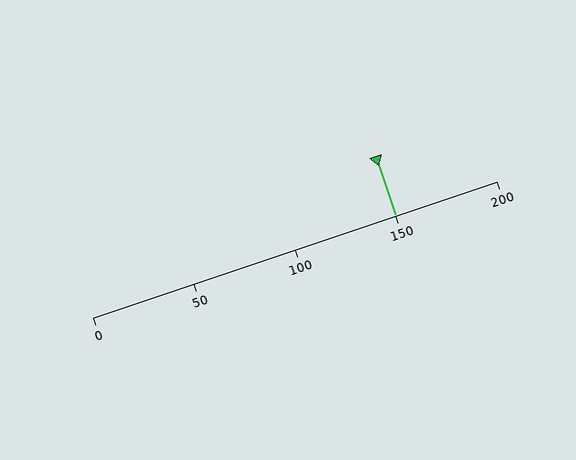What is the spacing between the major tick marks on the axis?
The major ticks are spaced 50 apart.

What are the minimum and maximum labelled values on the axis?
The axis runs from 0 to 200.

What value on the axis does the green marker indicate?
The marker indicates approximately 150.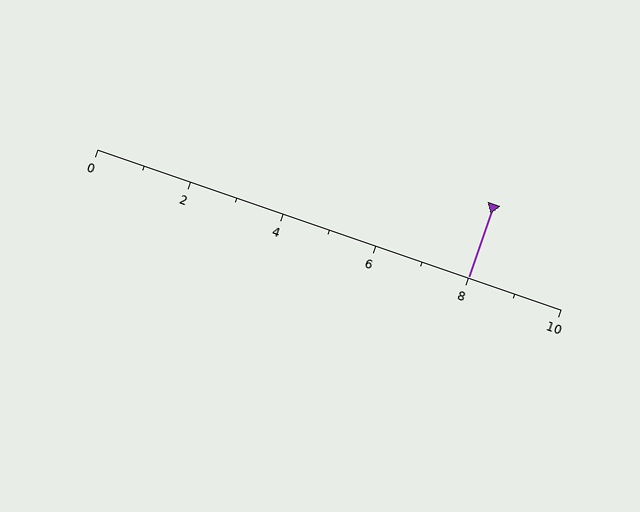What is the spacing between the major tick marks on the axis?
The major ticks are spaced 2 apart.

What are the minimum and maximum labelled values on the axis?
The axis runs from 0 to 10.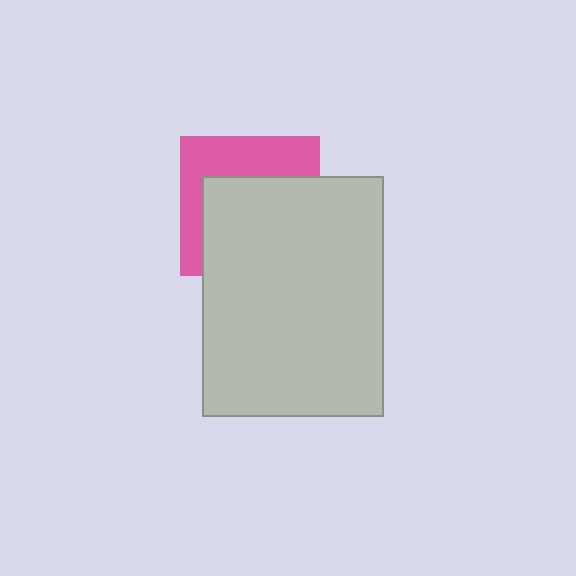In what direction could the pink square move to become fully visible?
The pink square could move up. That would shift it out from behind the light gray rectangle entirely.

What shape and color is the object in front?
The object in front is a light gray rectangle.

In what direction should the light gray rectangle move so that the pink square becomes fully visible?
The light gray rectangle should move down. That is the shortest direction to clear the overlap and leave the pink square fully visible.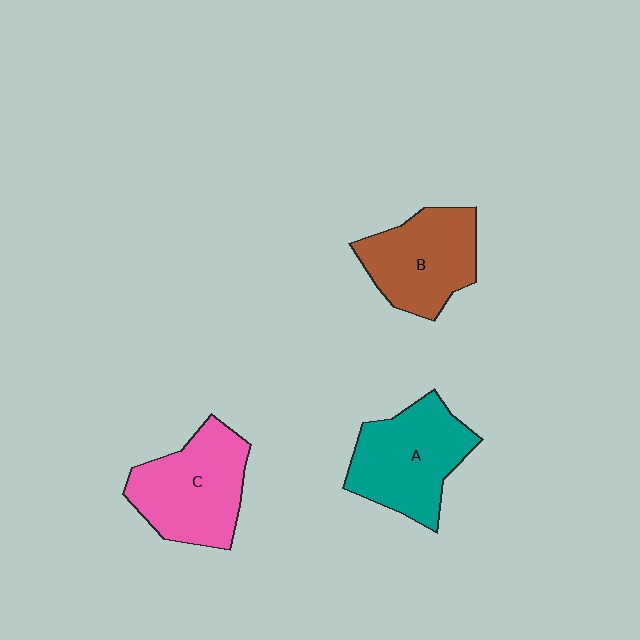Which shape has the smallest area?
Shape B (brown).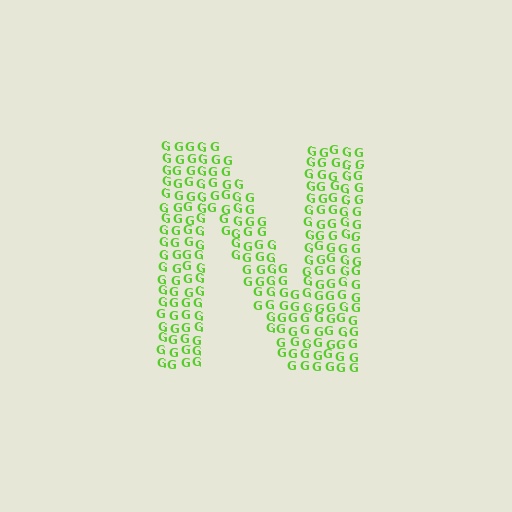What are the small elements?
The small elements are letter G's.